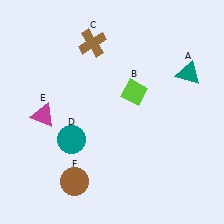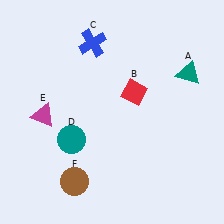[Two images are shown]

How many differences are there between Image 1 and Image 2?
There are 2 differences between the two images.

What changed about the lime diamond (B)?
In Image 1, B is lime. In Image 2, it changed to red.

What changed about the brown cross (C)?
In Image 1, C is brown. In Image 2, it changed to blue.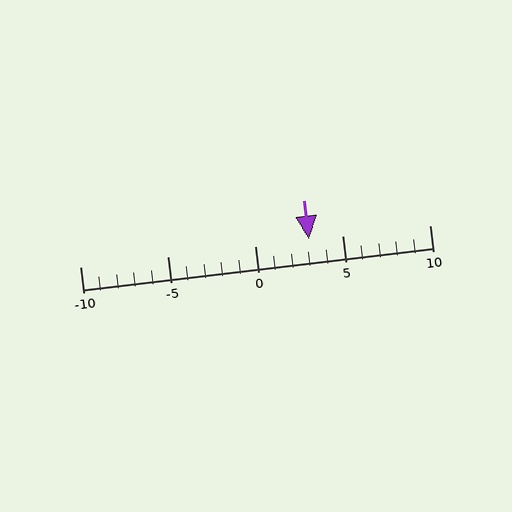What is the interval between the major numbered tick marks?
The major tick marks are spaced 5 units apart.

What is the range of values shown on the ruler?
The ruler shows values from -10 to 10.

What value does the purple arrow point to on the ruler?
The purple arrow points to approximately 3.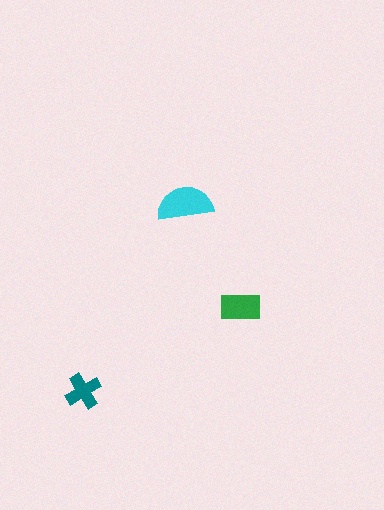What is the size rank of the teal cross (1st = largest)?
3rd.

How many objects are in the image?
There are 3 objects in the image.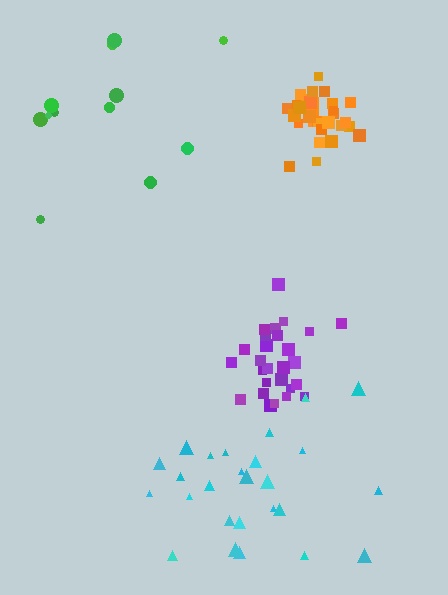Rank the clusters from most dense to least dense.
orange, purple, cyan, green.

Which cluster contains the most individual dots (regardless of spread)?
Orange (33).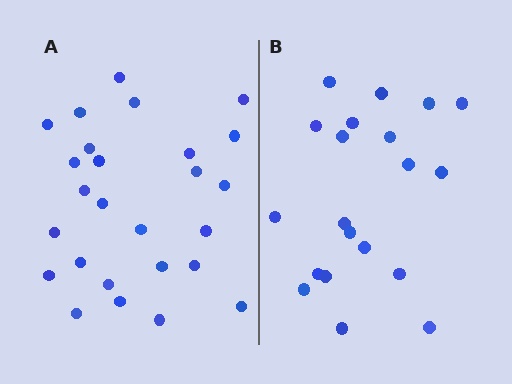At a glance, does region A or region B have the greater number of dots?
Region A (the left region) has more dots.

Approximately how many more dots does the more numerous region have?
Region A has about 6 more dots than region B.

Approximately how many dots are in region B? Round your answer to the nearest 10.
About 20 dots.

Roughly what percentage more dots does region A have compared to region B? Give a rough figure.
About 30% more.